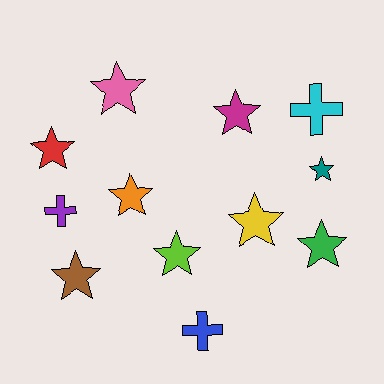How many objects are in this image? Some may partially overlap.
There are 12 objects.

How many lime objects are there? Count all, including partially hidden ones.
There is 1 lime object.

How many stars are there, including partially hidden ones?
There are 9 stars.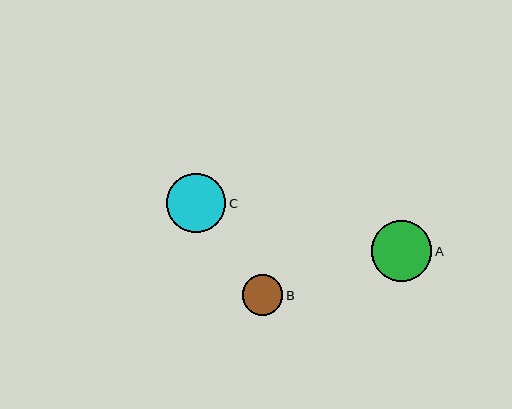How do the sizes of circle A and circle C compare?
Circle A and circle C are approximately the same size.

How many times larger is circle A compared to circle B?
Circle A is approximately 1.5 times the size of circle B.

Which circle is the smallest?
Circle B is the smallest with a size of approximately 41 pixels.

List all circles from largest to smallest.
From largest to smallest: A, C, B.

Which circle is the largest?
Circle A is the largest with a size of approximately 60 pixels.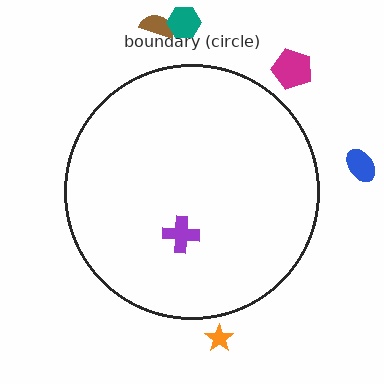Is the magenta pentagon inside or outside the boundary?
Outside.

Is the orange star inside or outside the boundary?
Outside.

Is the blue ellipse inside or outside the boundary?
Outside.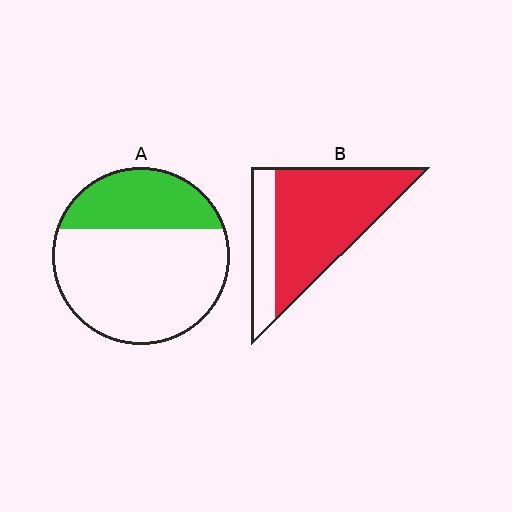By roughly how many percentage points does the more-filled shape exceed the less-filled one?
By roughly 45 percentage points (B over A).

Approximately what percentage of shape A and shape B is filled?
A is approximately 30% and B is approximately 75%.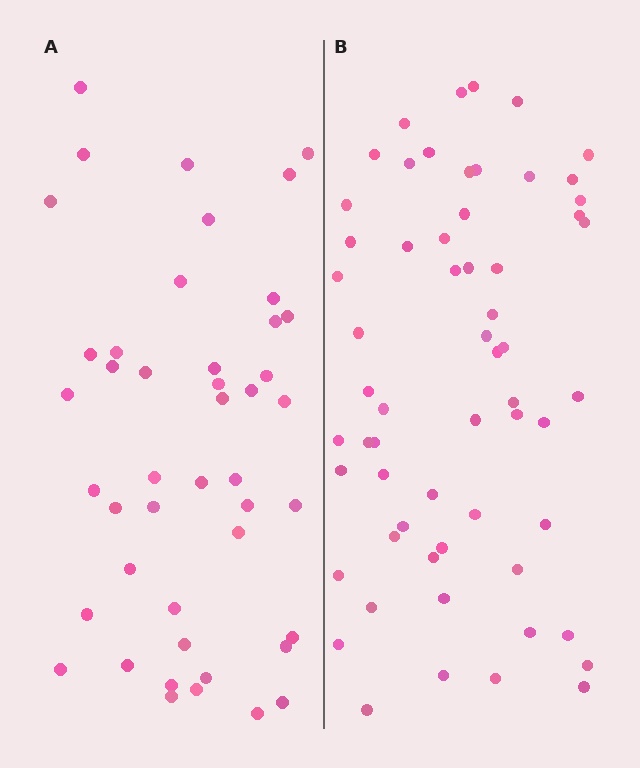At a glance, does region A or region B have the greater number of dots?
Region B (the right region) has more dots.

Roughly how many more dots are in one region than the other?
Region B has approximately 15 more dots than region A.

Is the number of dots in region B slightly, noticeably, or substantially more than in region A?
Region B has noticeably more, but not dramatically so. The ratio is roughly 1.3 to 1.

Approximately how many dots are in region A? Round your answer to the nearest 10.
About 40 dots. (The exact count is 45, which rounds to 40.)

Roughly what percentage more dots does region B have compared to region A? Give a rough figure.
About 35% more.